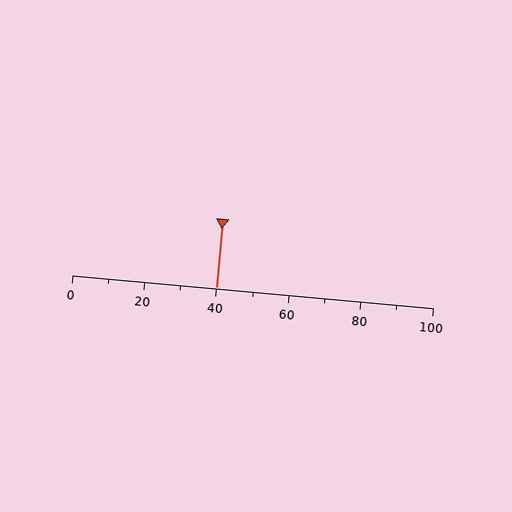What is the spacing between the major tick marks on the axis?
The major ticks are spaced 20 apart.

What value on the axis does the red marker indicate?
The marker indicates approximately 40.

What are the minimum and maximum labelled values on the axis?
The axis runs from 0 to 100.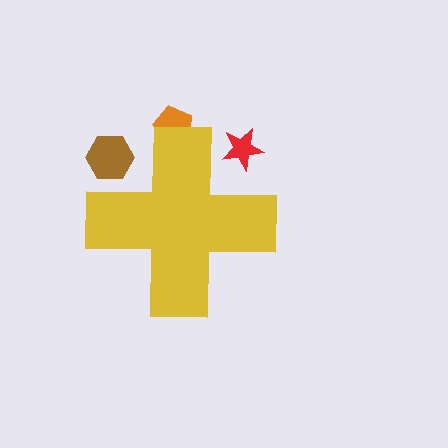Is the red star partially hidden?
Yes, the red star is partially hidden behind the yellow cross.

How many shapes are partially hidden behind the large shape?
3 shapes are partially hidden.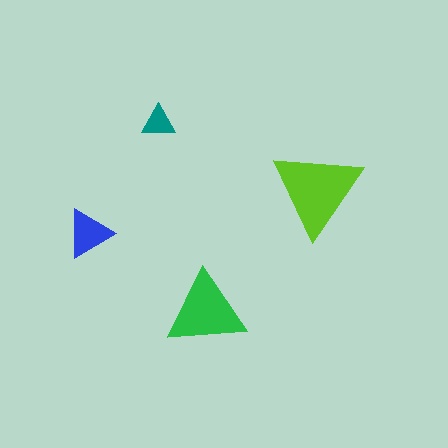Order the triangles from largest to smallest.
the lime one, the green one, the blue one, the teal one.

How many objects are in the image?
There are 4 objects in the image.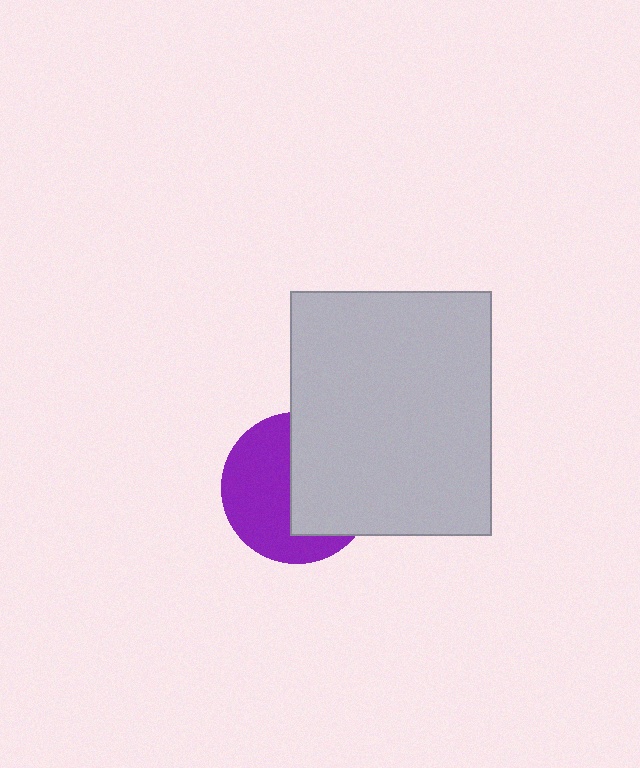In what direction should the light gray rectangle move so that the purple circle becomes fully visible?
The light gray rectangle should move right. That is the shortest direction to clear the overlap and leave the purple circle fully visible.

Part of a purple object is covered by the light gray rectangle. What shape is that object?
It is a circle.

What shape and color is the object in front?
The object in front is a light gray rectangle.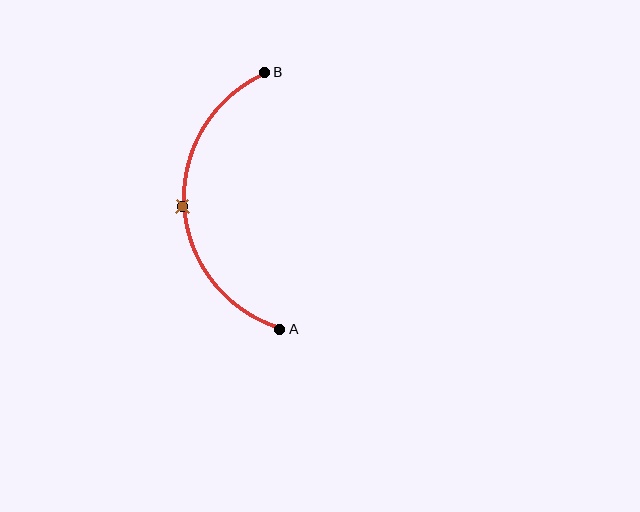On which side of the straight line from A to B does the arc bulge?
The arc bulges to the left of the straight line connecting A and B.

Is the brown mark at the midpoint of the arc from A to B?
Yes. The brown mark lies on the arc at equal arc-length from both A and B — it is the arc midpoint.